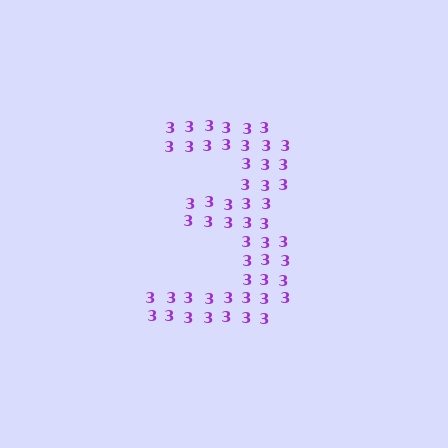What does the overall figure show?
The overall figure shows the digit 3.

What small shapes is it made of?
It is made of small digit 3's.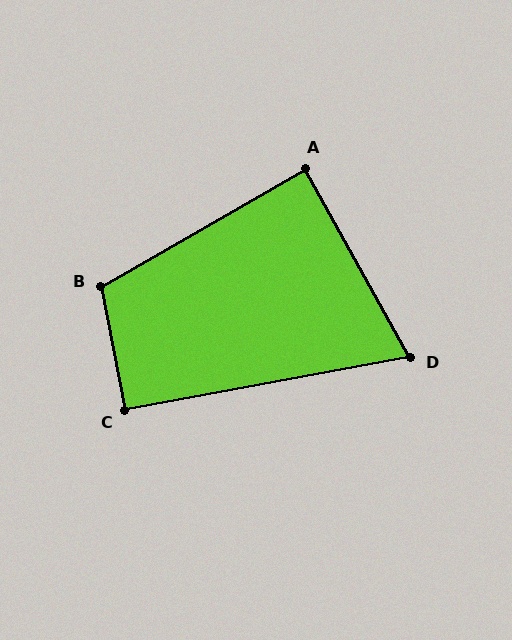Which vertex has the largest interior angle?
B, at approximately 109 degrees.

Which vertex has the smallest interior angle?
D, at approximately 71 degrees.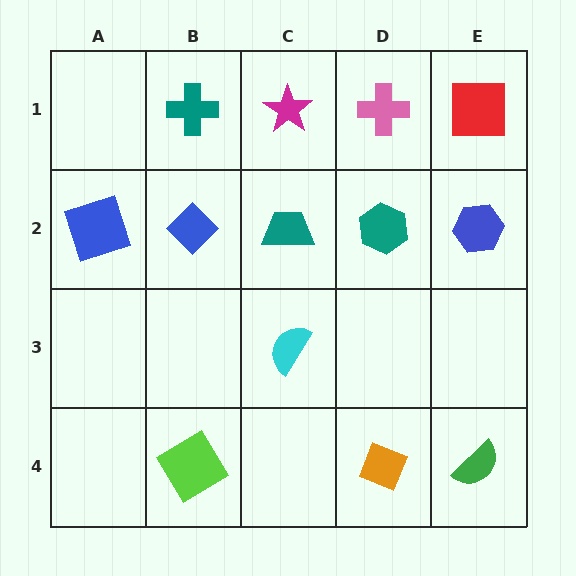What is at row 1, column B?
A teal cross.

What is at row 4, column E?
A green semicircle.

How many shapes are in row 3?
1 shape.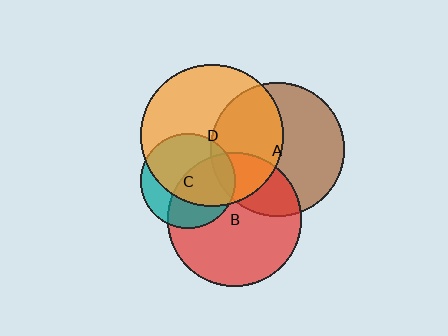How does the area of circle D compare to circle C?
Approximately 2.2 times.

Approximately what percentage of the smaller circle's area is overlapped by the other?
Approximately 50%.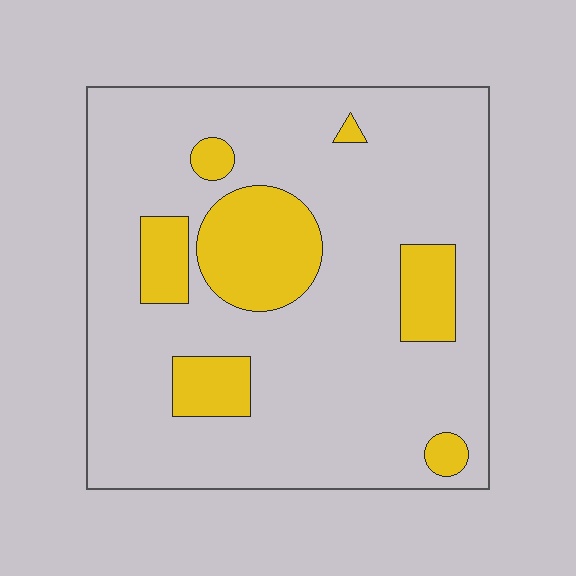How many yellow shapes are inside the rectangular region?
7.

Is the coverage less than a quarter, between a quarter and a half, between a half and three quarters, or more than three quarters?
Less than a quarter.